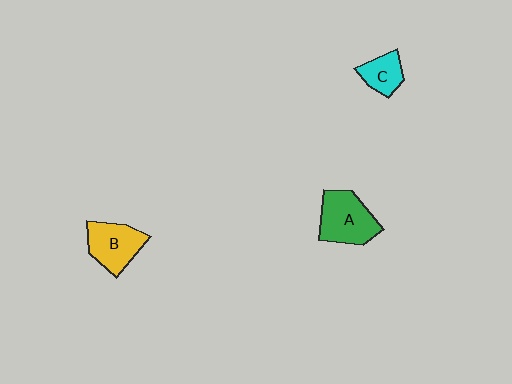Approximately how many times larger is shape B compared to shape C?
Approximately 1.6 times.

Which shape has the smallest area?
Shape C (cyan).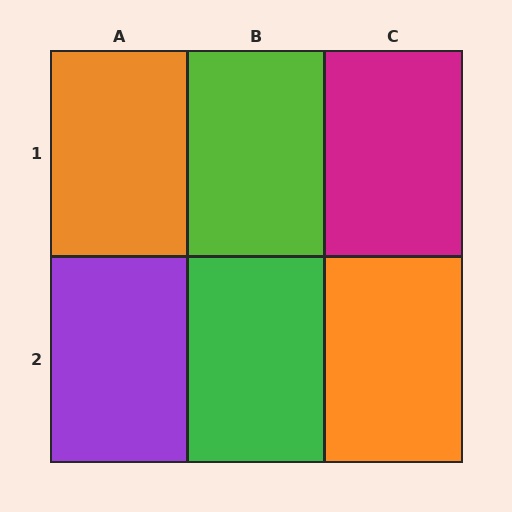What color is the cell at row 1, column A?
Orange.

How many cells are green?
1 cell is green.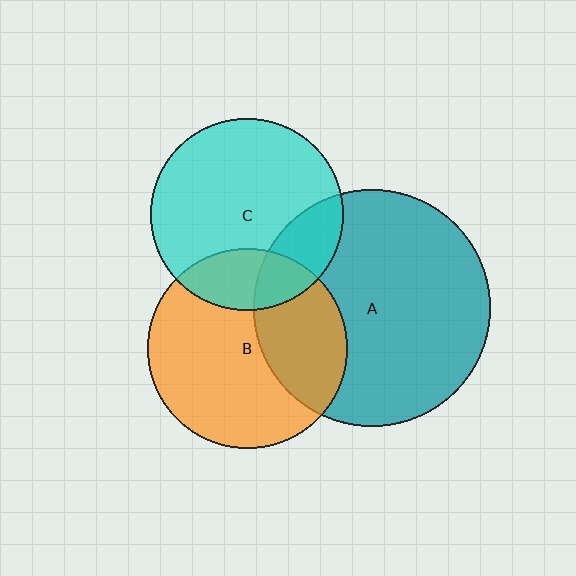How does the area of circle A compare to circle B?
Approximately 1.4 times.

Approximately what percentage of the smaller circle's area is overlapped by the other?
Approximately 35%.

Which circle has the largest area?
Circle A (teal).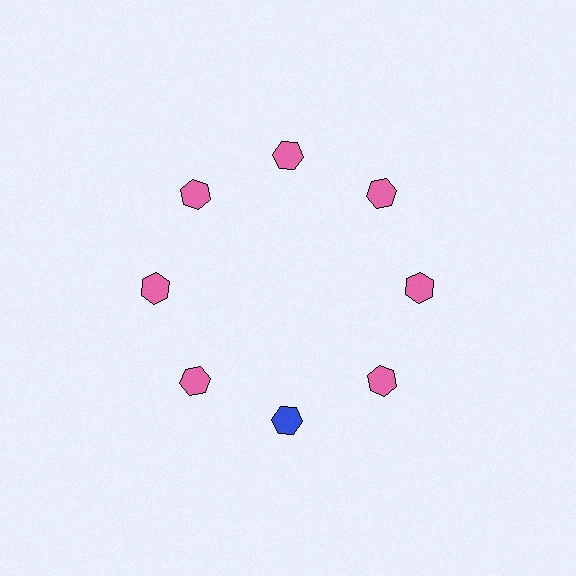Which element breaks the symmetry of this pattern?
The blue hexagon at roughly the 6 o'clock position breaks the symmetry. All other shapes are pink hexagons.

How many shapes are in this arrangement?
There are 8 shapes arranged in a ring pattern.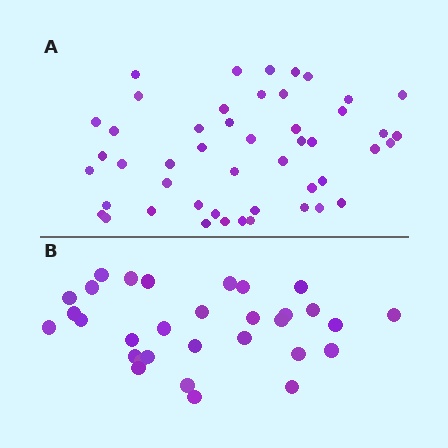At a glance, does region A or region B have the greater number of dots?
Region A (the top region) has more dots.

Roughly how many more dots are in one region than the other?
Region A has approximately 15 more dots than region B.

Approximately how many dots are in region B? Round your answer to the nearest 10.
About 30 dots. (The exact count is 31, which rounds to 30.)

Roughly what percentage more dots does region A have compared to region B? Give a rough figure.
About 55% more.